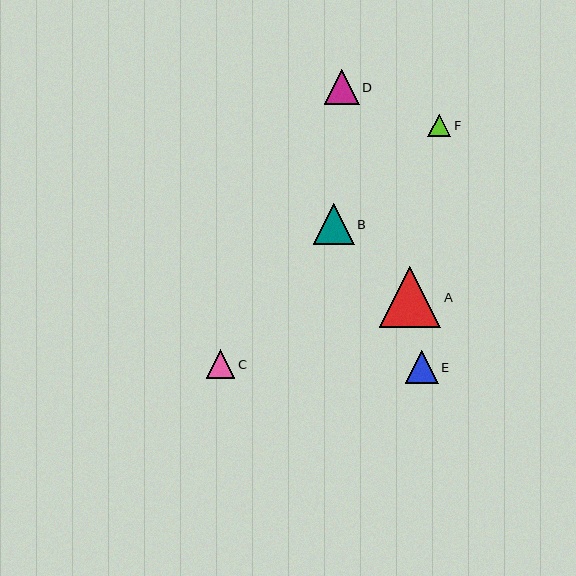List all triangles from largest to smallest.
From largest to smallest: A, B, D, E, C, F.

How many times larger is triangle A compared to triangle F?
Triangle A is approximately 2.7 times the size of triangle F.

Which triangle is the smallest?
Triangle F is the smallest with a size of approximately 23 pixels.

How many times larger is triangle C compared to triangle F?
Triangle C is approximately 1.3 times the size of triangle F.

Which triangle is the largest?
Triangle A is the largest with a size of approximately 61 pixels.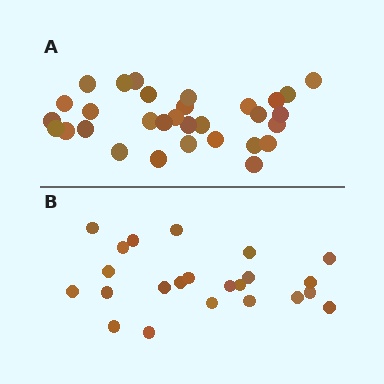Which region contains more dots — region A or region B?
Region A (the top region) has more dots.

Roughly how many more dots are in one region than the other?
Region A has roughly 8 or so more dots than region B.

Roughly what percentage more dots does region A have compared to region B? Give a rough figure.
About 35% more.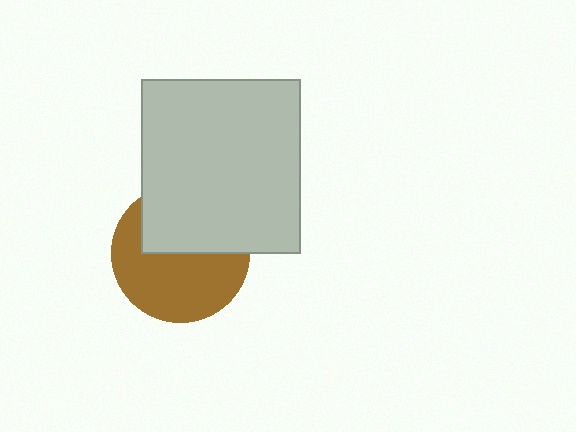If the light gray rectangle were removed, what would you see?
You would see the complete brown circle.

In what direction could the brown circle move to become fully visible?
The brown circle could move down. That would shift it out from behind the light gray rectangle entirely.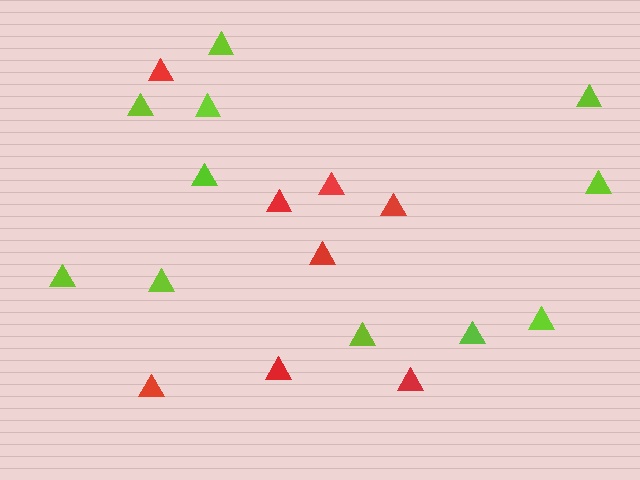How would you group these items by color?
There are 2 groups: one group of red triangles (8) and one group of lime triangles (11).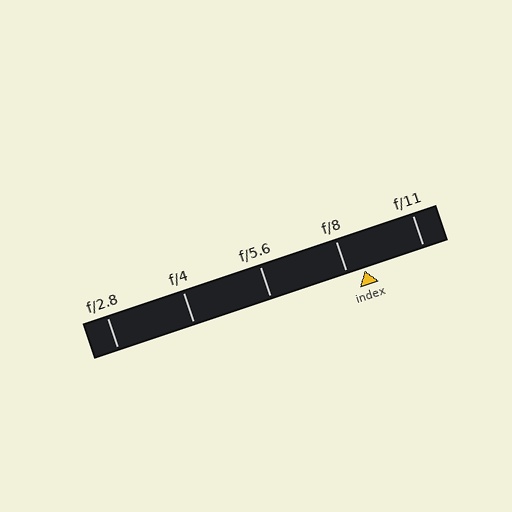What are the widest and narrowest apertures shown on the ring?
The widest aperture shown is f/2.8 and the narrowest is f/11.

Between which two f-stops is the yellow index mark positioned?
The index mark is between f/8 and f/11.